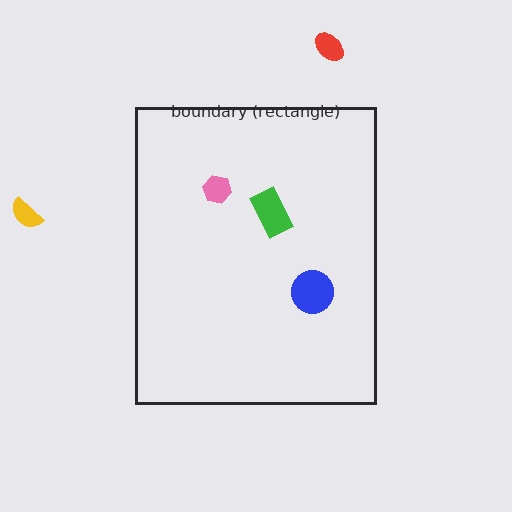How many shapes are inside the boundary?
3 inside, 2 outside.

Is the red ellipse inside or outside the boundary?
Outside.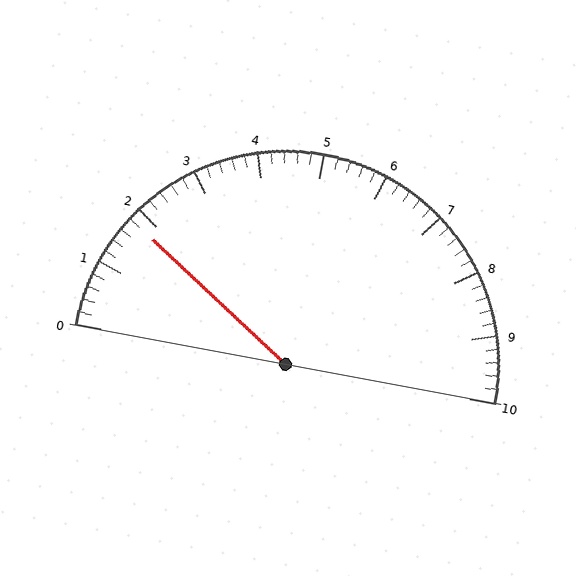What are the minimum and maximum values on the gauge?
The gauge ranges from 0 to 10.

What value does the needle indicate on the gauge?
The needle indicates approximately 1.8.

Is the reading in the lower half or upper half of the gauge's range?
The reading is in the lower half of the range (0 to 10).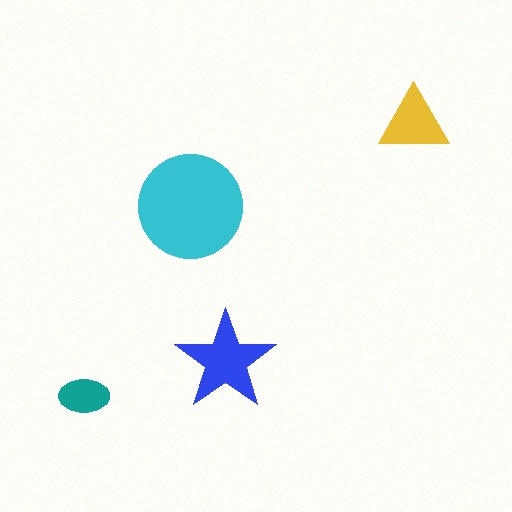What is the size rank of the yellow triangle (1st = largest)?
3rd.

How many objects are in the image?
There are 4 objects in the image.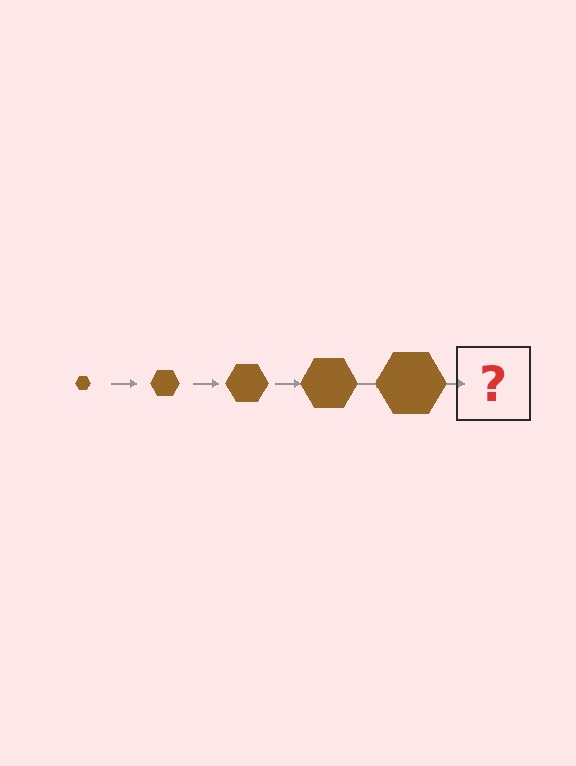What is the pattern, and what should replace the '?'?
The pattern is that the hexagon gets progressively larger each step. The '?' should be a brown hexagon, larger than the previous one.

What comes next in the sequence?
The next element should be a brown hexagon, larger than the previous one.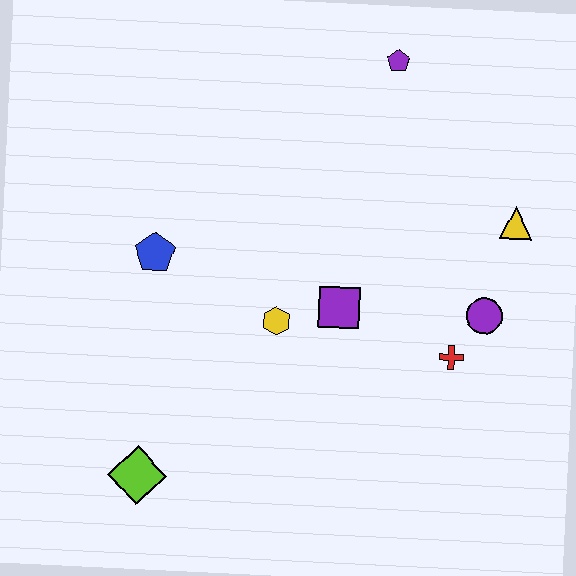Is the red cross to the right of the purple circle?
No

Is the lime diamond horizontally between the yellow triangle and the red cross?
No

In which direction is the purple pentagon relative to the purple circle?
The purple pentagon is above the purple circle.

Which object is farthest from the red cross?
The lime diamond is farthest from the red cross.